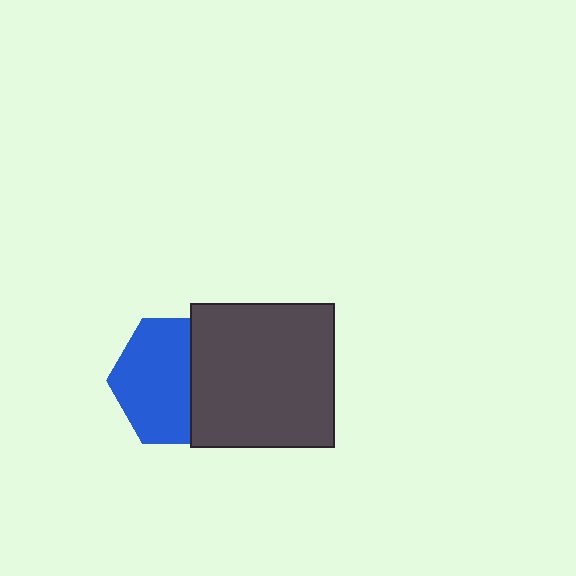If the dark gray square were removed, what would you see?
You would see the complete blue hexagon.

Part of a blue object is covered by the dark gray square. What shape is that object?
It is a hexagon.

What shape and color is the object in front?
The object in front is a dark gray square.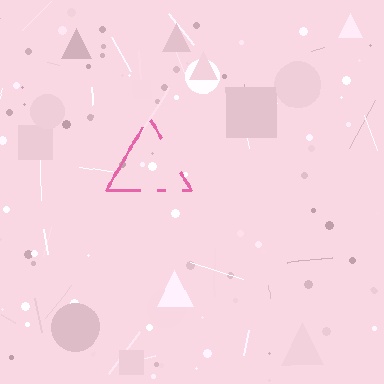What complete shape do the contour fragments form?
The contour fragments form a triangle.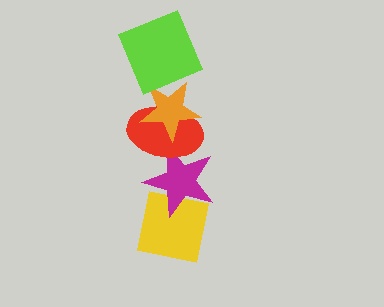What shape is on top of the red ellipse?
The orange star is on top of the red ellipse.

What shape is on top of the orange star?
The lime square is on top of the orange star.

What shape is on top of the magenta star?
The red ellipse is on top of the magenta star.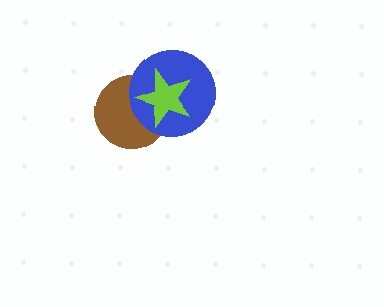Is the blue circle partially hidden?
Yes, it is partially covered by another shape.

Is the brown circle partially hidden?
Yes, it is partially covered by another shape.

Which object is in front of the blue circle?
The lime star is in front of the blue circle.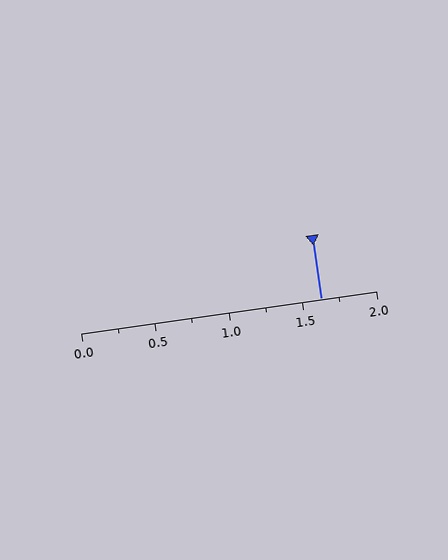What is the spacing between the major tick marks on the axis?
The major ticks are spaced 0.5 apart.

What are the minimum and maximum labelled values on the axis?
The axis runs from 0.0 to 2.0.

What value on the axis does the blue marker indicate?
The marker indicates approximately 1.62.